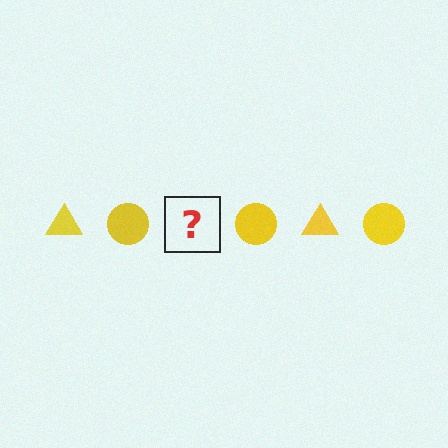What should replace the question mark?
The question mark should be replaced with a yellow triangle.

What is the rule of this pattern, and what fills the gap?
The rule is that the pattern cycles through triangle, circle shapes in yellow. The gap should be filled with a yellow triangle.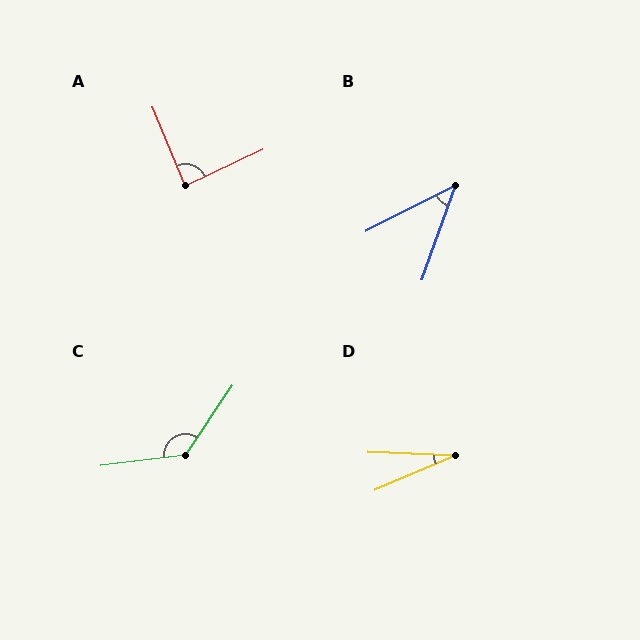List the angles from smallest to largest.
D (25°), B (44°), A (88°), C (131°).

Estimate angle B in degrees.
Approximately 44 degrees.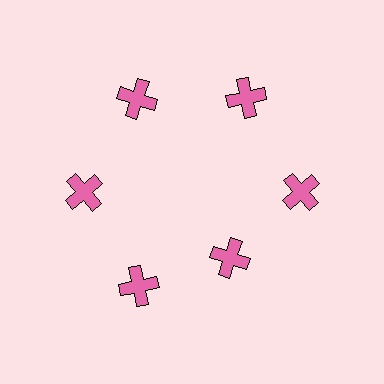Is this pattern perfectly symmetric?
No. The 6 pink crosses are arranged in a ring, but one element near the 5 o'clock position is pulled inward toward the center, breaking the 6-fold rotational symmetry.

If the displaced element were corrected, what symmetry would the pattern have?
It would have 6-fold rotational symmetry — the pattern would map onto itself every 60 degrees.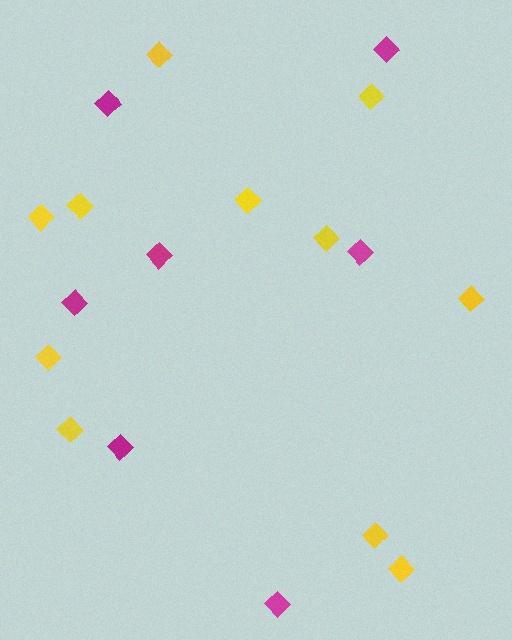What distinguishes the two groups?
There are 2 groups: one group of magenta diamonds (7) and one group of yellow diamonds (11).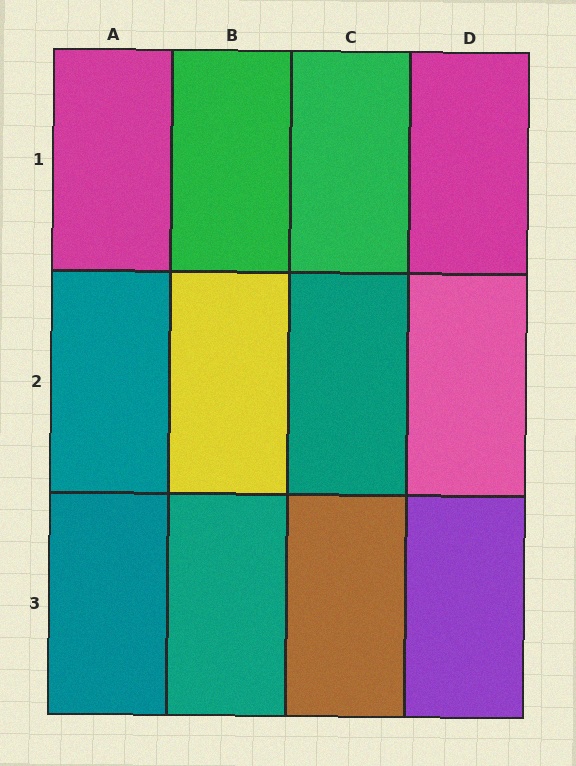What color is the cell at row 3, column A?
Teal.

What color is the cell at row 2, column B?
Yellow.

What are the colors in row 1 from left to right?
Magenta, green, green, magenta.